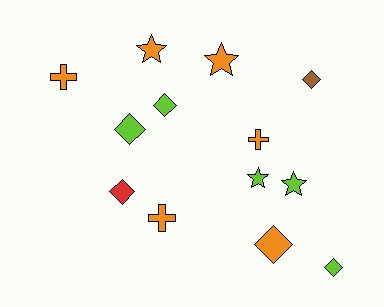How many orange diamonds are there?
There is 1 orange diamond.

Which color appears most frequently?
Orange, with 6 objects.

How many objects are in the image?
There are 13 objects.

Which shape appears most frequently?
Diamond, with 6 objects.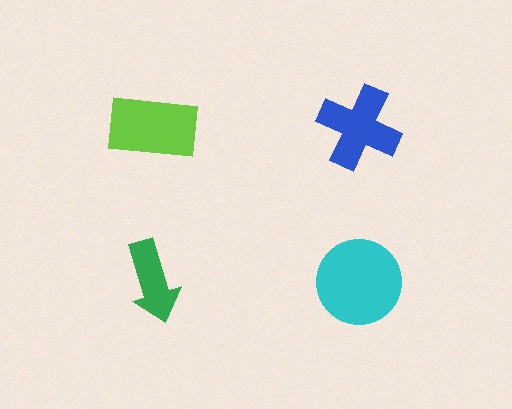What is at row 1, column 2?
A blue cross.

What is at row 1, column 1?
A lime rectangle.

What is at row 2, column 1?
A green arrow.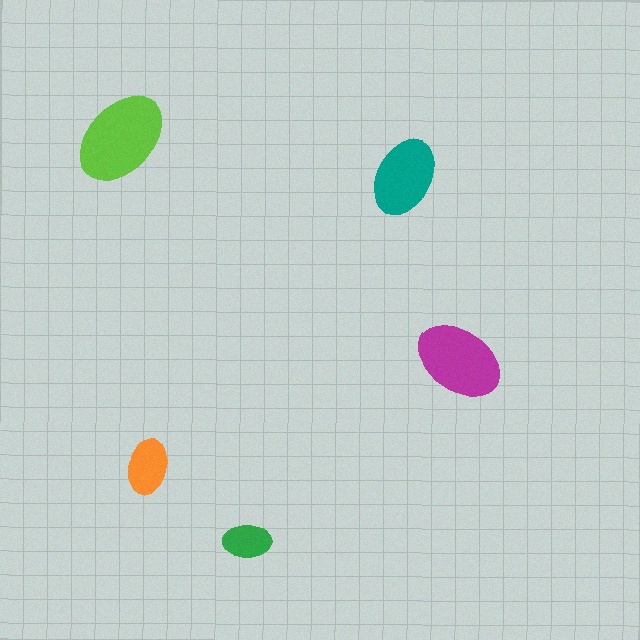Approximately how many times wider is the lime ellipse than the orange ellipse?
About 1.5 times wider.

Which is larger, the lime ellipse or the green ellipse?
The lime one.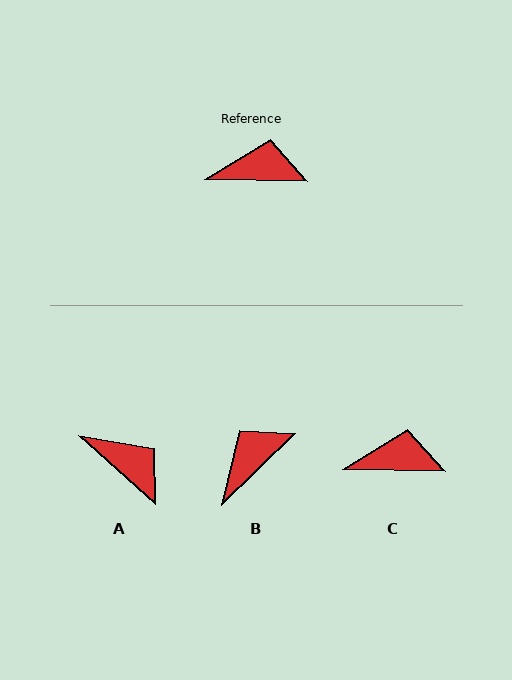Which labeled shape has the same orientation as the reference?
C.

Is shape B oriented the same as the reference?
No, it is off by about 45 degrees.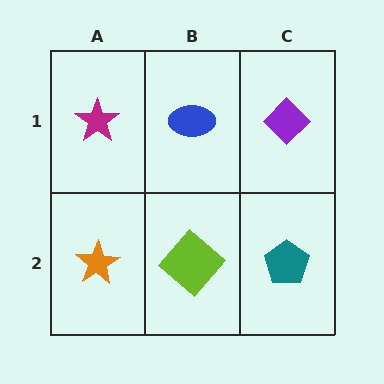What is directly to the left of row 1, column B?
A magenta star.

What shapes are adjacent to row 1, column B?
A lime diamond (row 2, column B), a magenta star (row 1, column A), a purple diamond (row 1, column C).